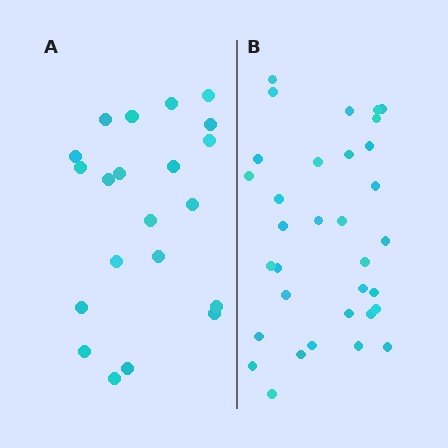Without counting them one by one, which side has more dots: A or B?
Region B (the right region) has more dots.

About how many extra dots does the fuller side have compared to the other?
Region B has roughly 12 or so more dots than region A.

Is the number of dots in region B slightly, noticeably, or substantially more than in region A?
Region B has substantially more. The ratio is roughly 1.6 to 1.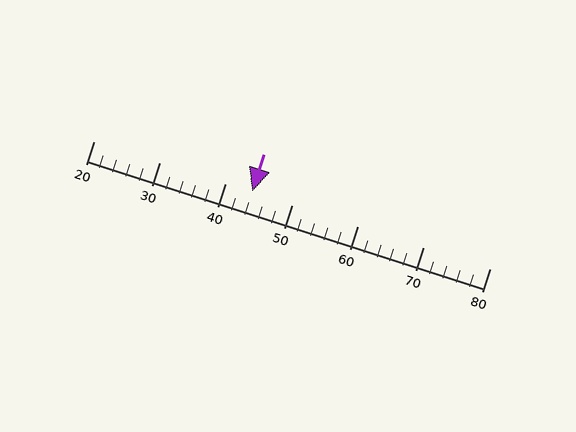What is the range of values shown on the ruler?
The ruler shows values from 20 to 80.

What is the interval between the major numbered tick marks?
The major tick marks are spaced 10 units apart.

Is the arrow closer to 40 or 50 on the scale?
The arrow is closer to 40.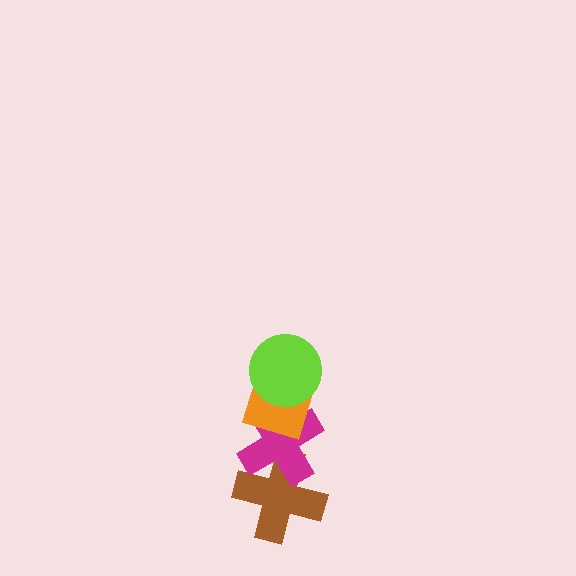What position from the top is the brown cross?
The brown cross is 4th from the top.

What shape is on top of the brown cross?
The magenta cross is on top of the brown cross.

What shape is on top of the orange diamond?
The lime circle is on top of the orange diamond.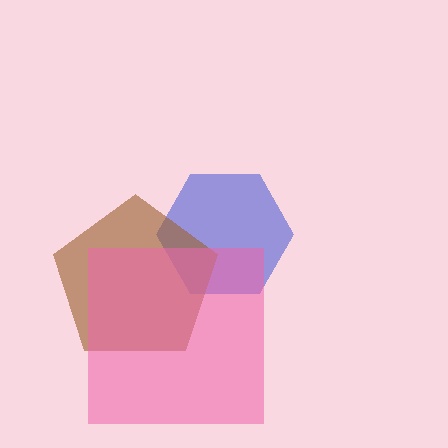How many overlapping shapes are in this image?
There are 3 overlapping shapes in the image.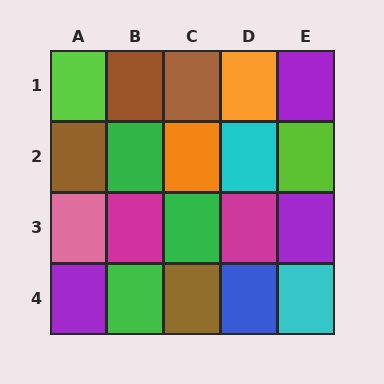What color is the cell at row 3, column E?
Purple.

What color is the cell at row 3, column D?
Magenta.